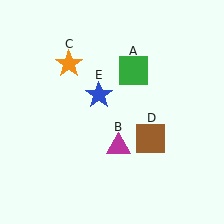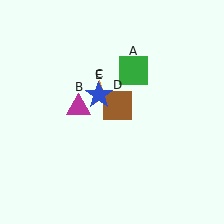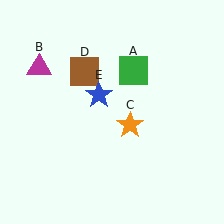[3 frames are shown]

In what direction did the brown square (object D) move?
The brown square (object D) moved up and to the left.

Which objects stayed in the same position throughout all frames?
Green square (object A) and blue star (object E) remained stationary.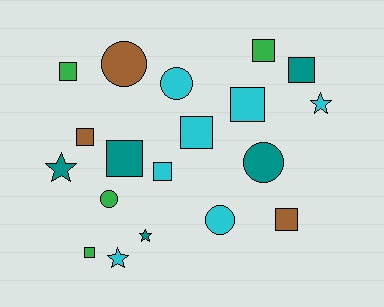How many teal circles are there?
There is 1 teal circle.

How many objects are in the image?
There are 19 objects.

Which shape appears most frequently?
Square, with 10 objects.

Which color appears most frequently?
Cyan, with 7 objects.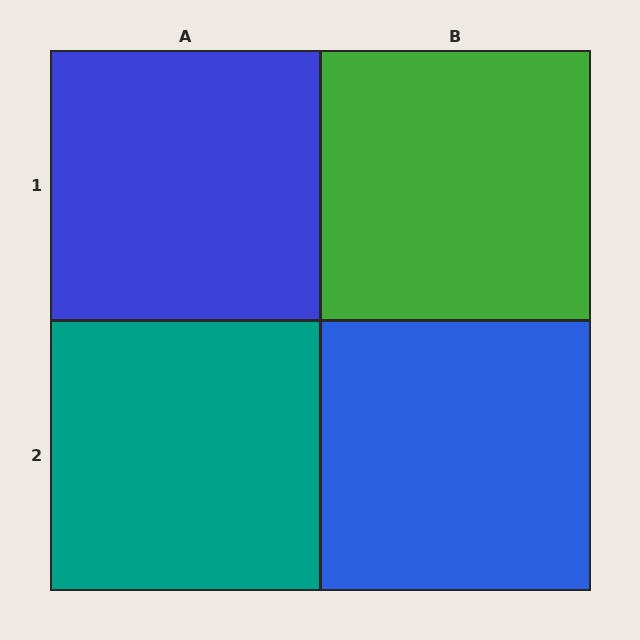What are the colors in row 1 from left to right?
Blue, green.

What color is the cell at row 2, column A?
Teal.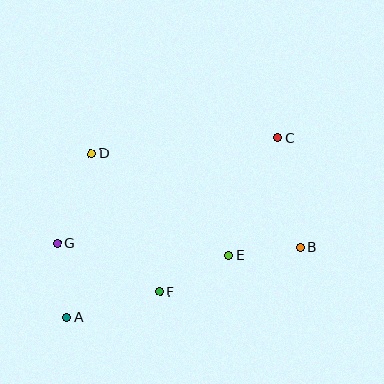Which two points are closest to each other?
Points B and E are closest to each other.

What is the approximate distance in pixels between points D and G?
The distance between D and G is approximately 96 pixels.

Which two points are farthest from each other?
Points A and C are farthest from each other.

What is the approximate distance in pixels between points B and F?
The distance between B and F is approximately 147 pixels.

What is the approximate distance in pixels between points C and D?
The distance between C and D is approximately 187 pixels.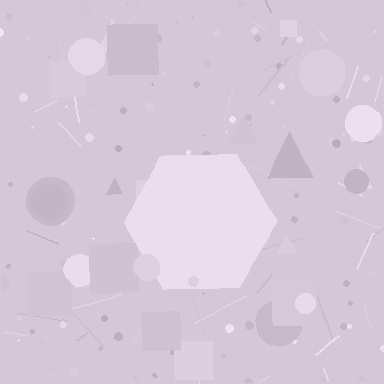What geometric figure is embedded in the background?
A hexagon is embedded in the background.